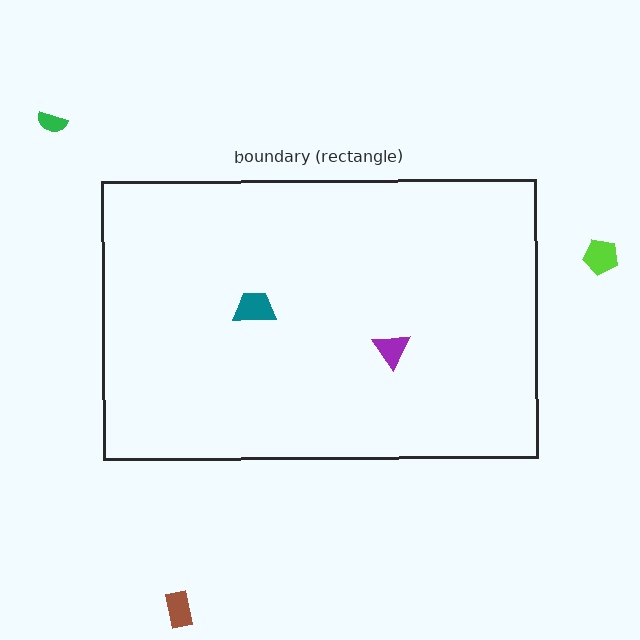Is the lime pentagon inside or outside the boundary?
Outside.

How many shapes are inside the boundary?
2 inside, 3 outside.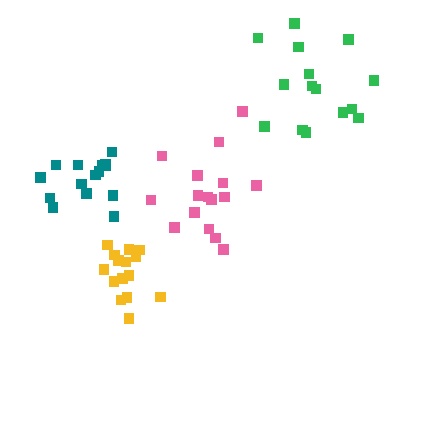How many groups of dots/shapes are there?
There are 4 groups.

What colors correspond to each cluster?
The clusters are colored: green, pink, yellow, teal.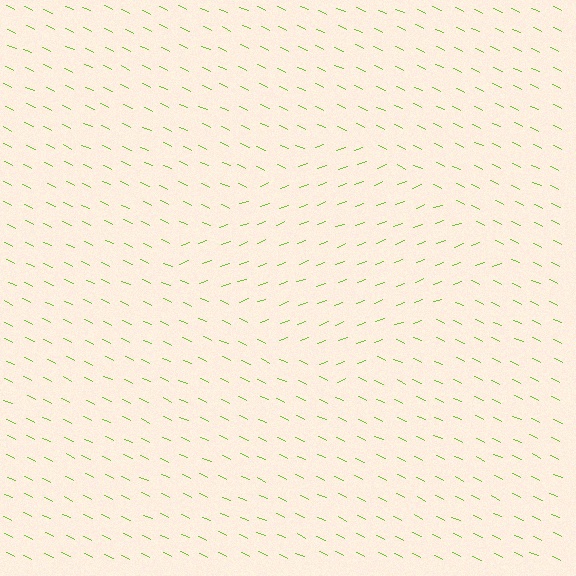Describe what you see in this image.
The image is filled with small lime line segments. A diamond region in the image has lines oriented differently from the surrounding lines, creating a visible texture boundary.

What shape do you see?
I see a diamond.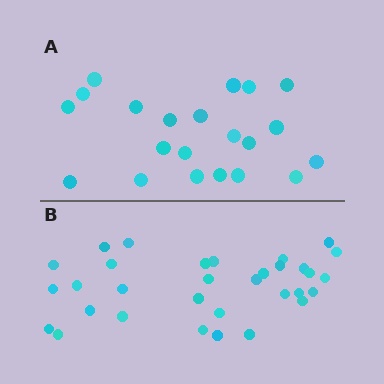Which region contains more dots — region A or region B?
Region B (the bottom region) has more dots.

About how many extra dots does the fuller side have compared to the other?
Region B has roughly 12 or so more dots than region A.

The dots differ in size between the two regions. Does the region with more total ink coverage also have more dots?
No. Region A has more total ink coverage because its dots are larger, but region B actually contains more individual dots. Total area can be misleading — the number of items is what matters here.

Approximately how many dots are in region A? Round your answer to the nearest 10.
About 20 dots. (The exact count is 21, which rounds to 20.)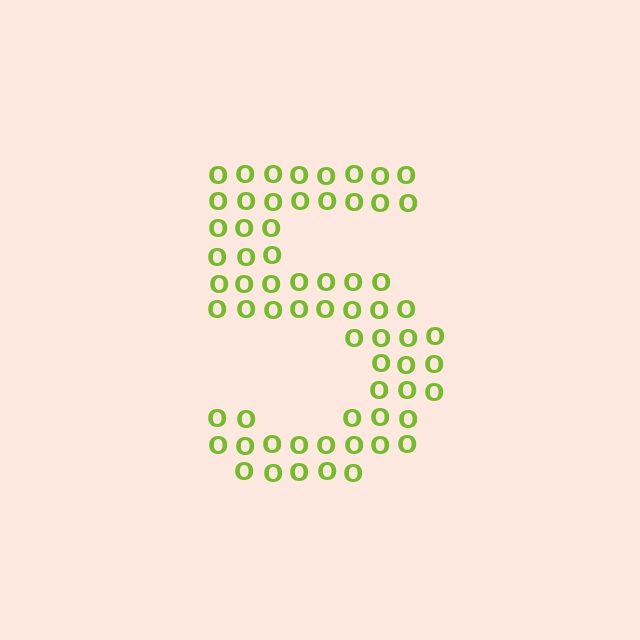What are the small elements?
The small elements are letter O's.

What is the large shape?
The large shape is the digit 5.